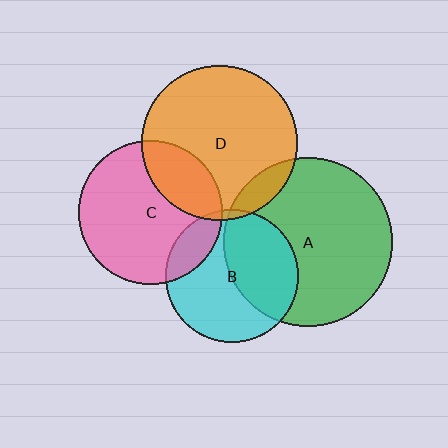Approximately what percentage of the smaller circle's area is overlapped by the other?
Approximately 5%.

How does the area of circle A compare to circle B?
Approximately 1.6 times.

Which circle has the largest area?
Circle A (green).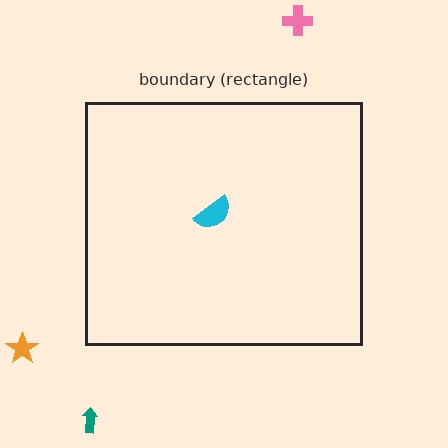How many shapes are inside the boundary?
1 inside, 3 outside.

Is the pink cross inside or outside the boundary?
Outside.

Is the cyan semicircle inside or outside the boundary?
Inside.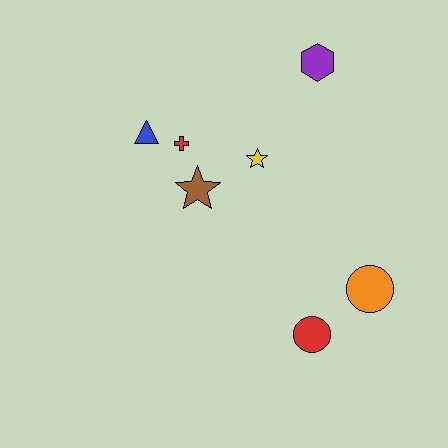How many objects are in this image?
There are 7 objects.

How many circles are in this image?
There are 2 circles.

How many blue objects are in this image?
There is 1 blue object.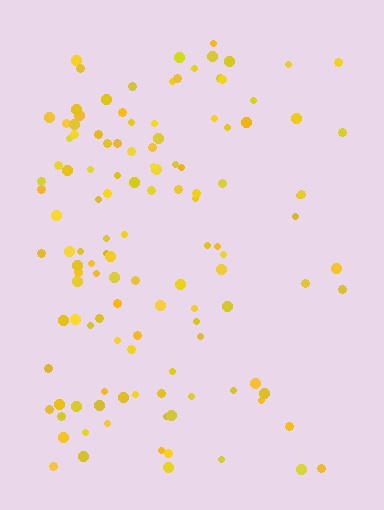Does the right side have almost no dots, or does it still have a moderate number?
Still a moderate number, just noticeably fewer than the left.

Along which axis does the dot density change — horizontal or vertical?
Horizontal.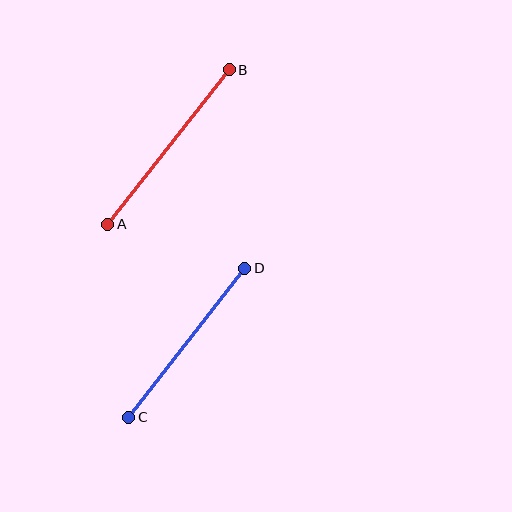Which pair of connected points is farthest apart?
Points A and B are farthest apart.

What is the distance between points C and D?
The distance is approximately 189 pixels.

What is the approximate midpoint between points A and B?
The midpoint is at approximately (168, 147) pixels.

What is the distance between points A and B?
The distance is approximately 197 pixels.